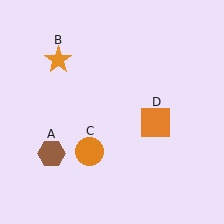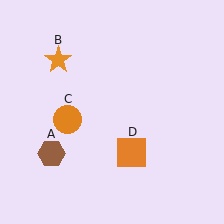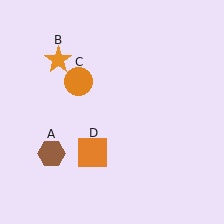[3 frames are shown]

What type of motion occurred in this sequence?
The orange circle (object C), orange square (object D) rotated clockwise around the center of the scene.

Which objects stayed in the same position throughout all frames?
Brown hexagon (object A) and orange star (object B) remained stationary.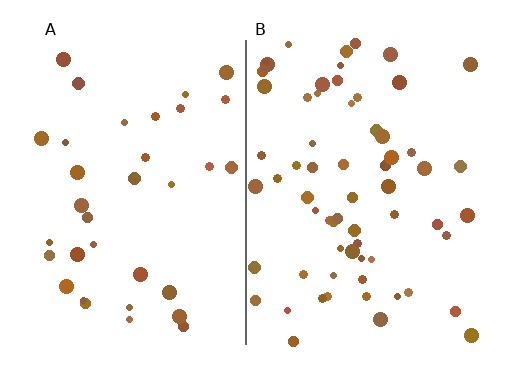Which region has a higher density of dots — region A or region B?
B (the right).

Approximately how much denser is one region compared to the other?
Approximately 1.8× — region B over region A.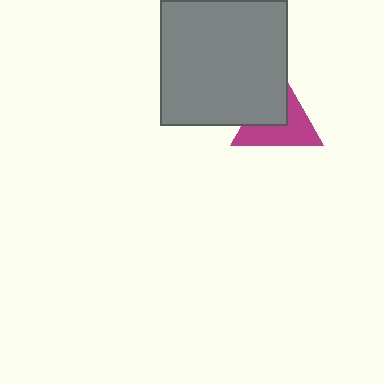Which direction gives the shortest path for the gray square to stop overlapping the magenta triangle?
Moving toward the upper-left gives the shortest separation.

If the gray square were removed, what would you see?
You would see the complete magenta triangle.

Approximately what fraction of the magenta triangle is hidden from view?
Roughly 43% of the magenta triangle is hidden behind the gray square.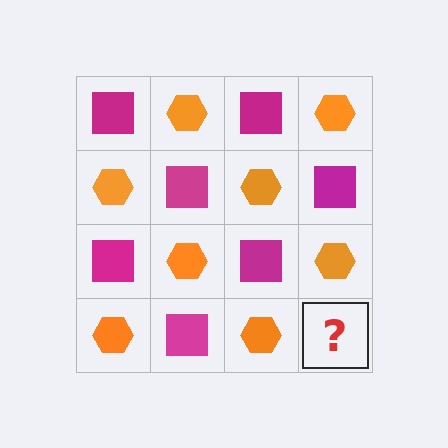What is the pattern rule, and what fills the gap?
The rule is that it alternates magenta square and orange hexagon in a checkerboard pattern. The gap should be filled with a magenta square.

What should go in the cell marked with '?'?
The missing cell should contain a magenta square.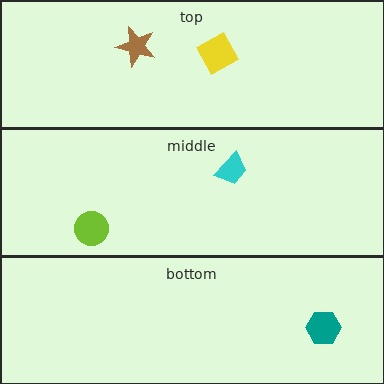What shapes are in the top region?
The brown star, the yellow square.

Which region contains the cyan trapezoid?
The middle region.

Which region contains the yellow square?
The top region.